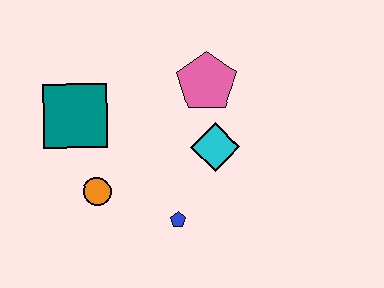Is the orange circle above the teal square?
No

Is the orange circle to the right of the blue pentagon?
No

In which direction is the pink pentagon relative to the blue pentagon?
The pink pentagon is above the blue pentagon.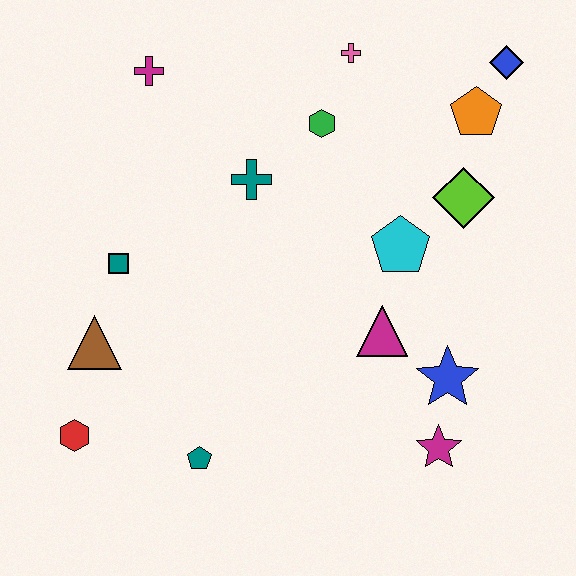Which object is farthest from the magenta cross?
The magenta star is farthest from the magenta cross.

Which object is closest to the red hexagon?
The brown triangle is closest to the red hexagon.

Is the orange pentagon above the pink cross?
No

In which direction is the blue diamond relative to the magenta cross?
The blue diamond is to the right of the magenta cross.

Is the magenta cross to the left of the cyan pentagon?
Yes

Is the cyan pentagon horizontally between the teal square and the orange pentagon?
Yes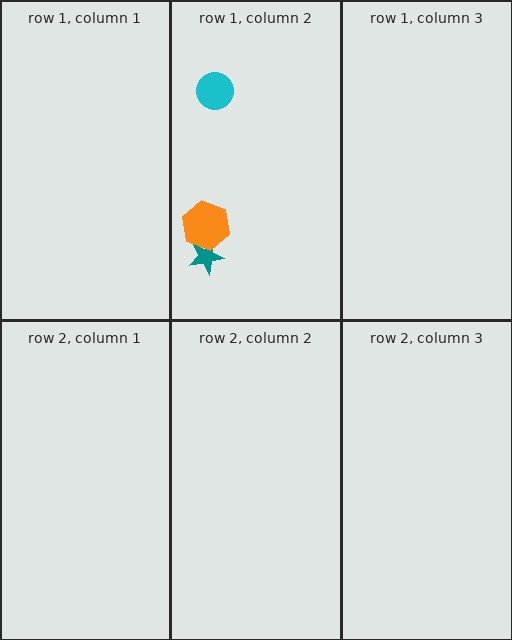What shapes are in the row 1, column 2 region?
The cyan circle, the teal star, the orange hexagon.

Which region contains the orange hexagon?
The row 1, column 2 region.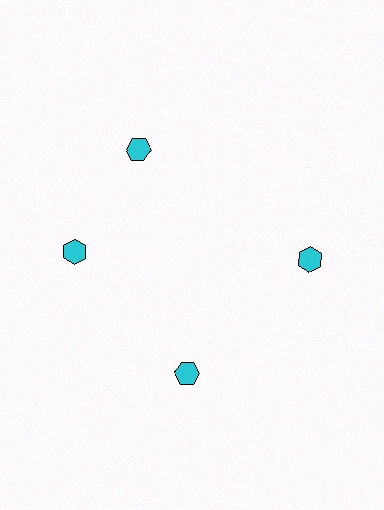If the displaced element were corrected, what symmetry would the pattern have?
It would have 4-fold rotational symmetry — the pattern would map onto itself every 90 degrees.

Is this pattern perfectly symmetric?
No. The 4 cyan hexagons are arranged in a ring, but one element near the 12 o'clock position is rotated out of alignment along the ring, breaking the 4-fold rotational symmetry.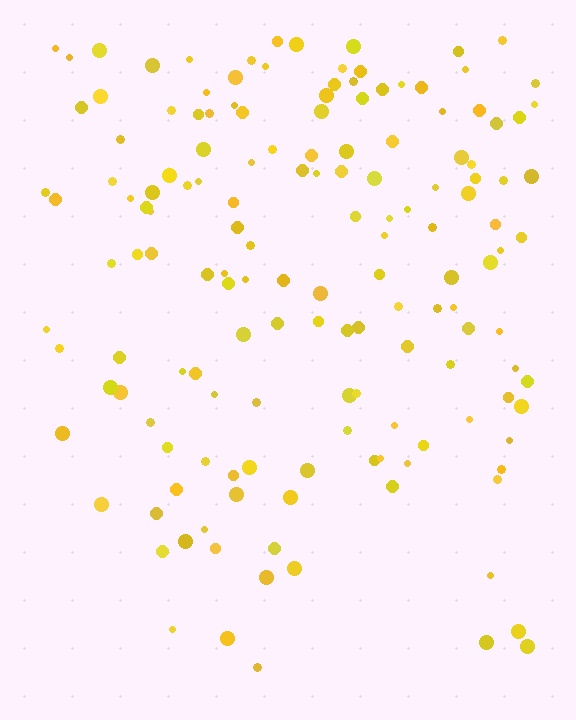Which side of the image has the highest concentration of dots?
The top.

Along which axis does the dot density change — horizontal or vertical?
Vertical.